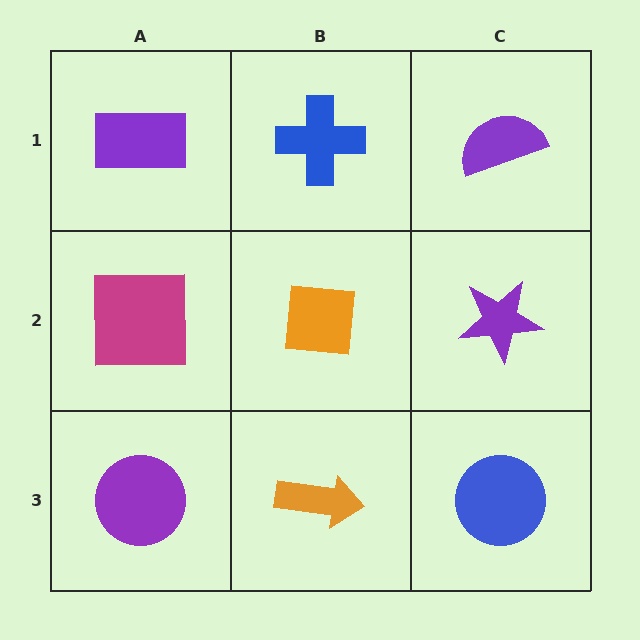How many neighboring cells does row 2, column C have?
3.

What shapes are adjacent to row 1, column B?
An orange square (row 2, column B), a purple rectangle (row 1, column A), a purple semicircle (row 1, column C).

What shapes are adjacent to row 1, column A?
A magenta square (row 2, column A), a blue cross (row 1, column B).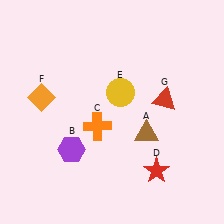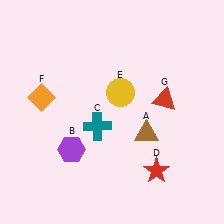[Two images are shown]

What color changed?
The cross (C) changed from orange in Image 1 to teal in Image 2.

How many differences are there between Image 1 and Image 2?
There is 1 difference between the two images.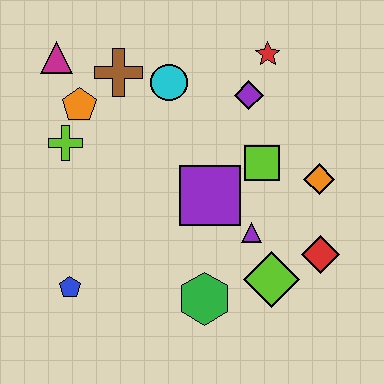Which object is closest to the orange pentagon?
The lime cross is closest to the orange pentagon.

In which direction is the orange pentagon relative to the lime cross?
The orange pentagon is above the lime cross.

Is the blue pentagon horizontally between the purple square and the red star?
No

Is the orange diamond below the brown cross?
Yes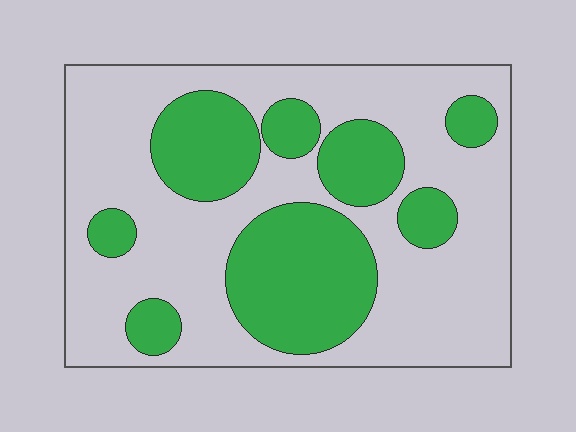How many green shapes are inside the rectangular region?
8.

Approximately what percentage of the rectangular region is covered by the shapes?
Approximately 35%.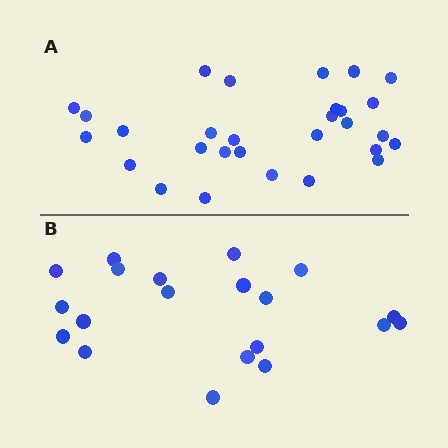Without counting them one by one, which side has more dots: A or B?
Region A (the top region) has more dots.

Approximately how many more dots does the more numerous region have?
Region A has roughly 8 or so more dots than region B.